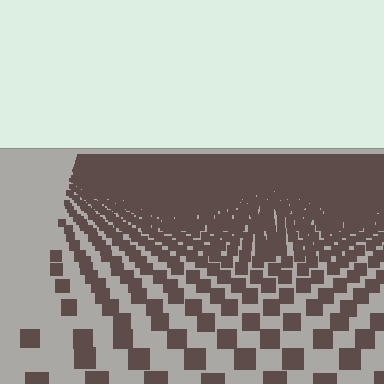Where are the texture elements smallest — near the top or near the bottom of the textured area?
Near the top.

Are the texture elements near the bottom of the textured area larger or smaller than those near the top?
Larger. Near the bottom, elements are closer to the viewer and appear at a bigger on-screen size.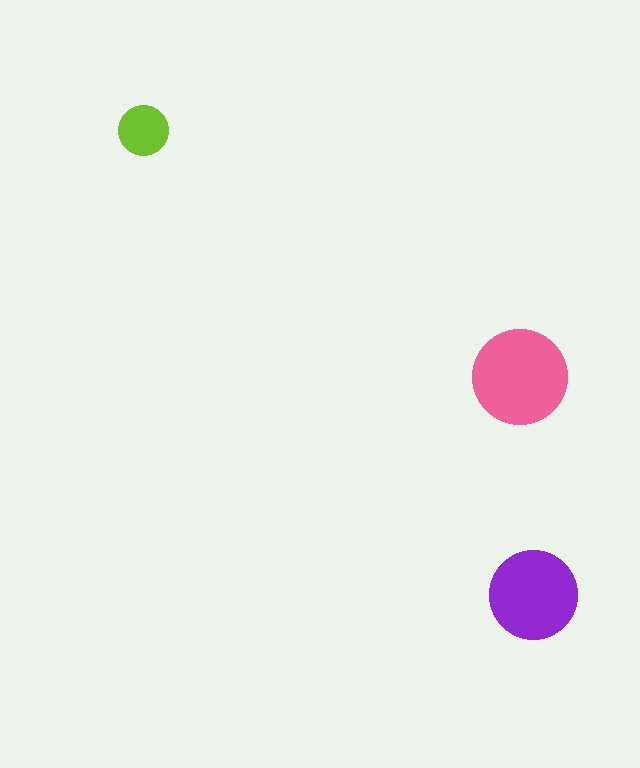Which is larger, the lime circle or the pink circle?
The pink one.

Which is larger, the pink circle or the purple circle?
The pink one.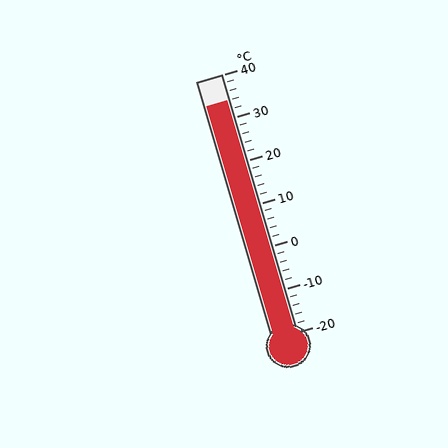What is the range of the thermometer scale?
The thermometer scale ranges from -20°C to 40°C.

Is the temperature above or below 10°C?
The temperature is above 10°C.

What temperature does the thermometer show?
The thermometer shows approximately 34°C.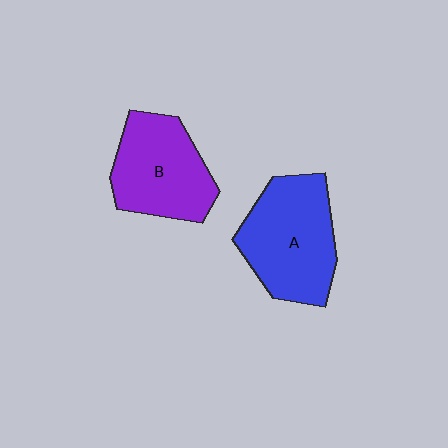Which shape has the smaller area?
Shape B (purple).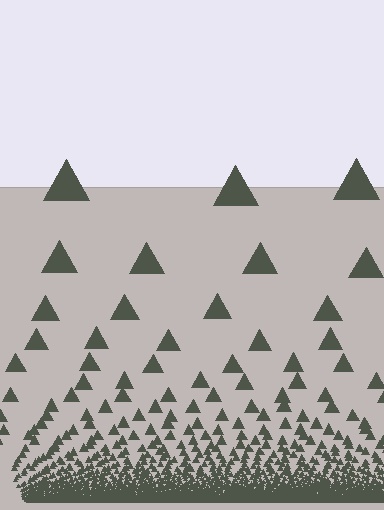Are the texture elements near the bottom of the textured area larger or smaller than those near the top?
Smaller. The gradient is inverted — elements near the bottom are smaller and denser.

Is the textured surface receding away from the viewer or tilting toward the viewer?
The surface appears to tilt toward the viewer. Texture elements get larger and sparser toward the top.